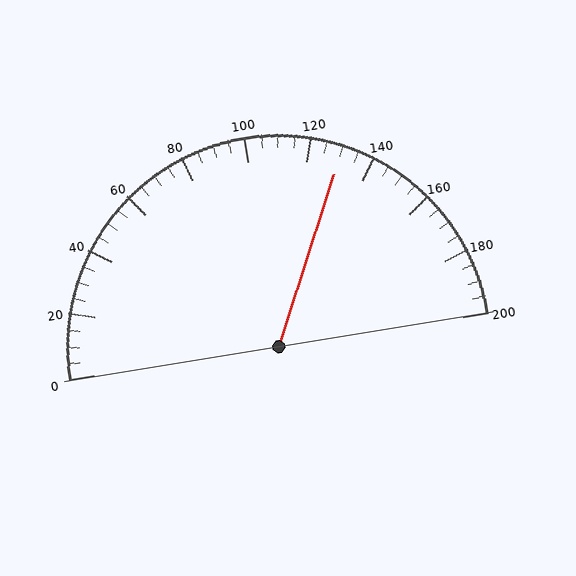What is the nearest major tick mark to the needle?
The nearest major tick mark is 120.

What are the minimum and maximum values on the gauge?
The gauge ranges from 0 to 200.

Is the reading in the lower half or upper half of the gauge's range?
The reading is in the upper half of the range (0 to 200).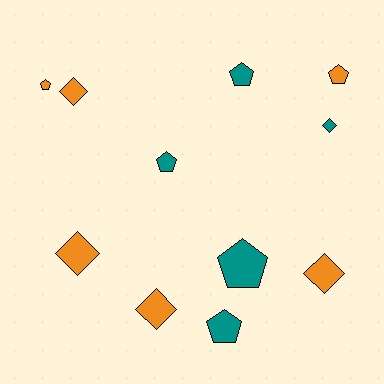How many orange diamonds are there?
There are 4 orange diamonds.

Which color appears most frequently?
Orange, with 6 objects.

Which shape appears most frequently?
Pentagon, with 6 objects.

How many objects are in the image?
There are 11 objects.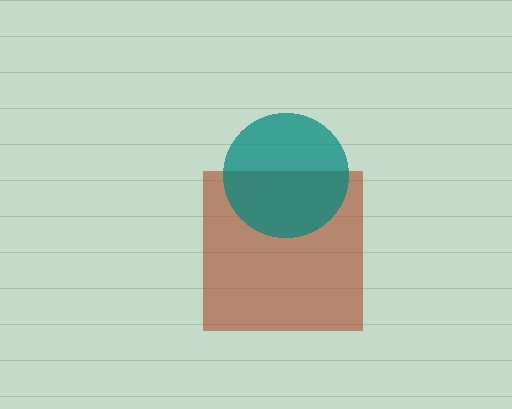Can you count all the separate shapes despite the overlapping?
Yes, there are 2 separate shapes.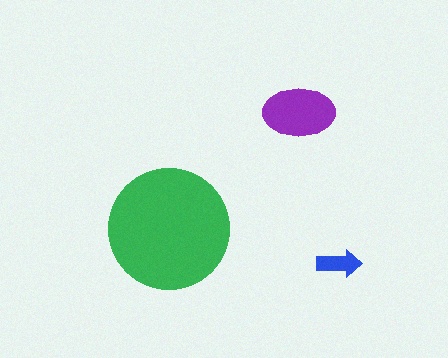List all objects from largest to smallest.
The green circle, the purple ellipse, the blue arrow.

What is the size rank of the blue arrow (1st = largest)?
3rd.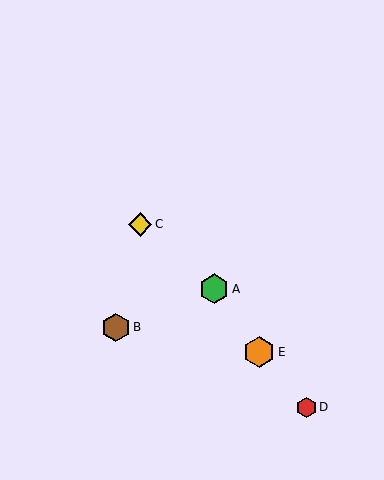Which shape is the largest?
The orange hexagon (labeled E) is the largest.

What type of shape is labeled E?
Shape E is an orange hexagon.